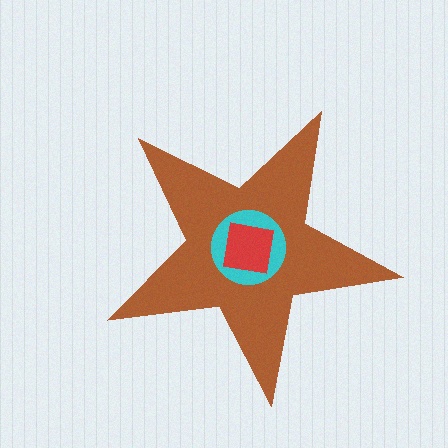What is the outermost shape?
The brown star.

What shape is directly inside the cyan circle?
The red square.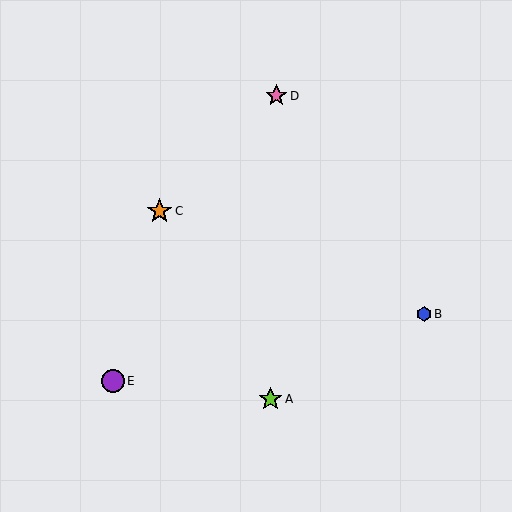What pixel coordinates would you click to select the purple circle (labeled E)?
Click at (113, 381) to select the purple circle E.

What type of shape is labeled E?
Shape E is a purple circle.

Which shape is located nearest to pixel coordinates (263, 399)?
The lime star (labeled A) at (271, 399) is nearest to that location.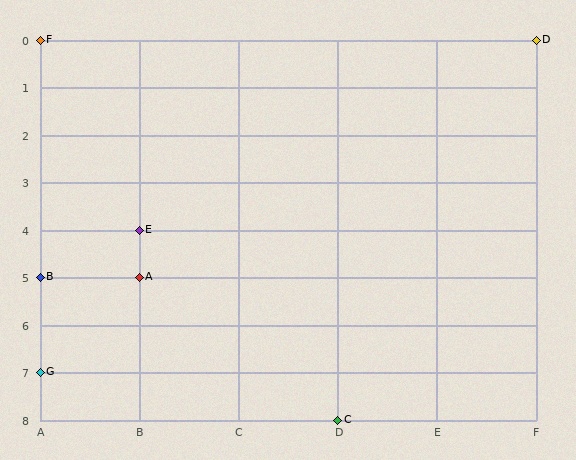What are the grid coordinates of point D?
Point D is at grid coordinates (F, 0).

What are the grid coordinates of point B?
Point B is at grid coordinates (A, 5).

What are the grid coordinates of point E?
Point E is at grid coordinates (B, 4).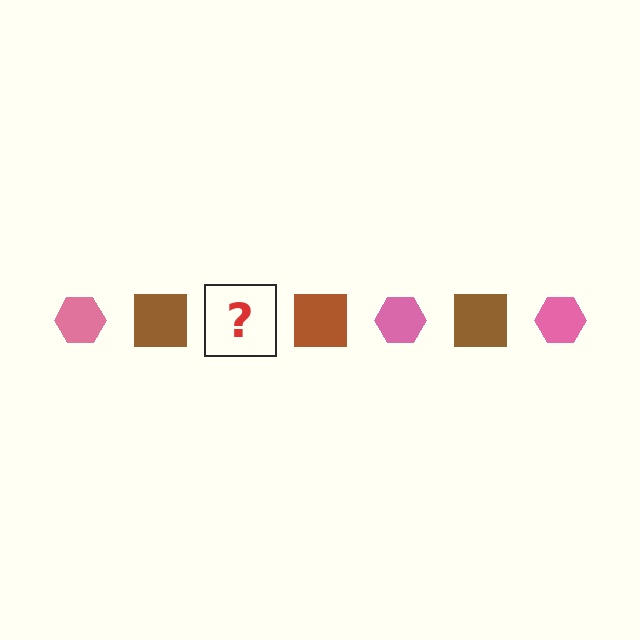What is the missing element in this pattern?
The missing element is a pink hexagon.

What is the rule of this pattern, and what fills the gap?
The rule is that the pattern alternates between pink hexagon and brown square. The gap should be filled with a pink hexagon.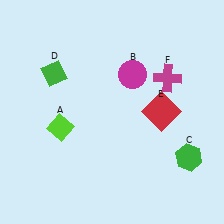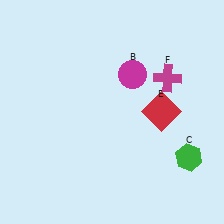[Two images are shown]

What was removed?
The green diamond (D), the lime diamond (A) were removed in Image 2.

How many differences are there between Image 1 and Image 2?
There are 2 differences between the two images.